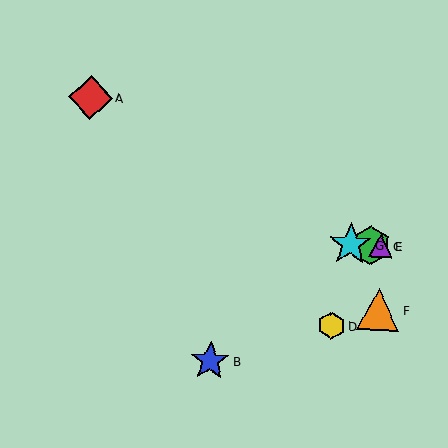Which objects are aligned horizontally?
Objects C, E, G are aligned horizontally.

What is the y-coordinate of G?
Object G is at y≈244.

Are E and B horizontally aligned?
No, E is at y≈246 and B is at y≈361.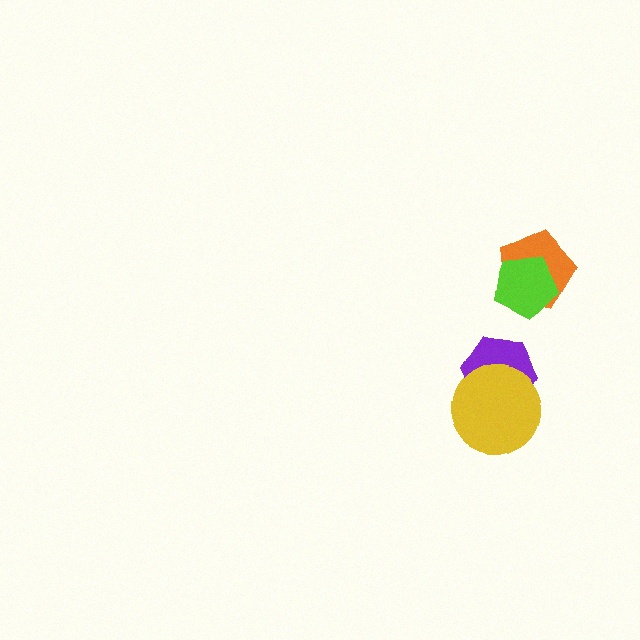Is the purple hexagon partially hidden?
Yes, it is partially covered by another shape.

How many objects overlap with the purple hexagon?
1 object overlaps with the purple hexagon.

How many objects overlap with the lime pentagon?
1 object overlaps with the lime pentagon.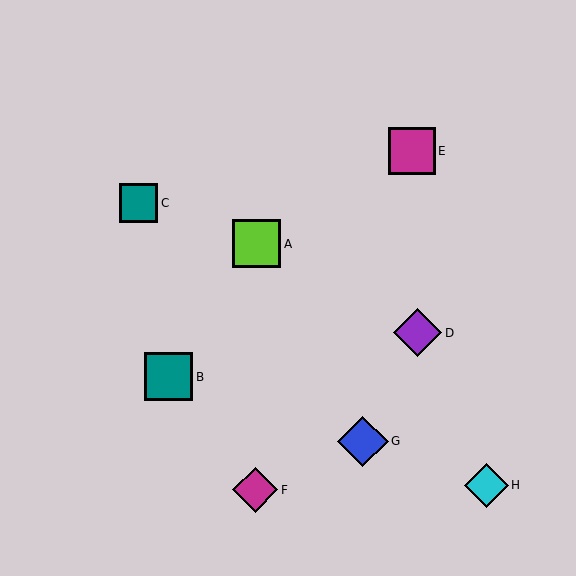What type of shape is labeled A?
Shape A is a lime square.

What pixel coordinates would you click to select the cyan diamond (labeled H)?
Click at (486, 485) to select the cyan diamond H.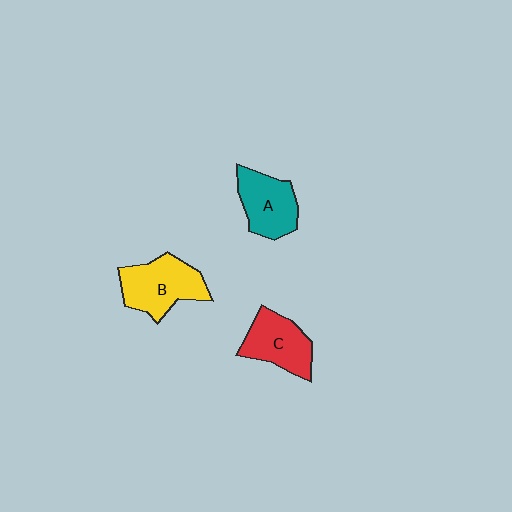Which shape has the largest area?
Shape B (yellow).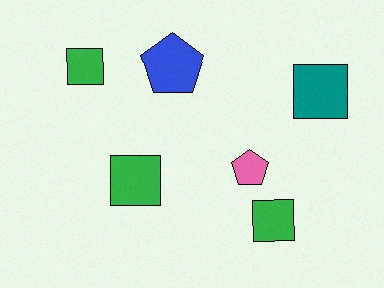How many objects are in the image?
There are 6 objects.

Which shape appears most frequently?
Square, with 4 objects.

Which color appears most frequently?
Green, with 3 objects.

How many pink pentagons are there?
There is 1 pink pentagon.